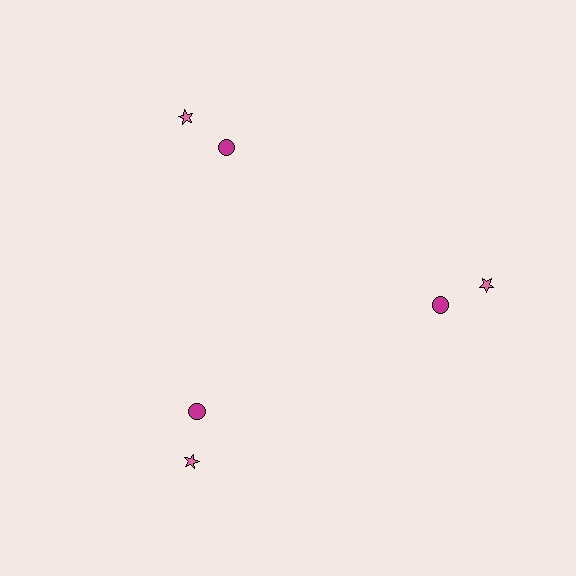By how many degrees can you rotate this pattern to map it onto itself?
The pattern maps onto itself every 120 degrees of rotation.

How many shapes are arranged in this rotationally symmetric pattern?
There are 6 shapes, arranged in 3 groups of 2.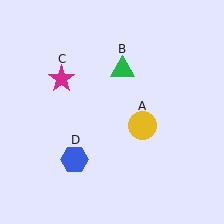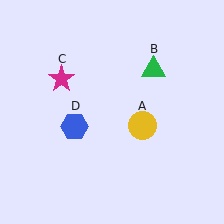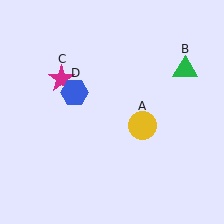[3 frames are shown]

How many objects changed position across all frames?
2 objects changed position: green triangle (object B), blue hexagon (object D).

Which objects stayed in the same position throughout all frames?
Yellow circle (object A) and magenta star (object C) remained stationary.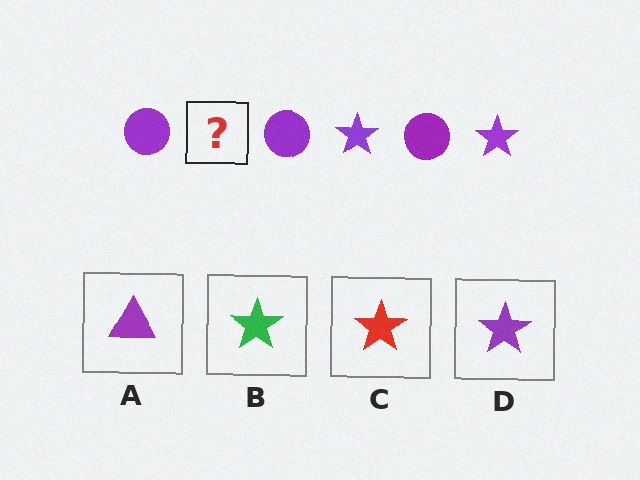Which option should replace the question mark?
Option D.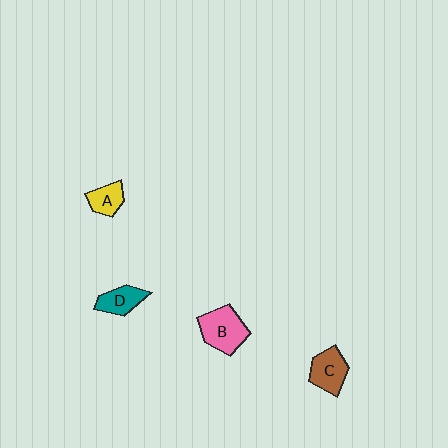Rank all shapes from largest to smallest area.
From largest to smallest: B (pink), C (brown), D (teal), A (yellow).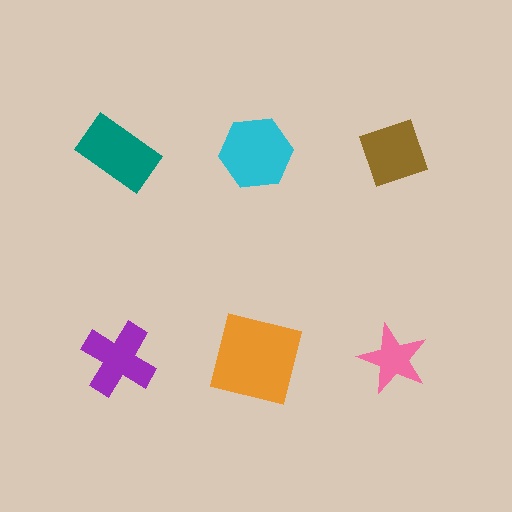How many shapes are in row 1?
3 shapes.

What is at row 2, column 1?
A purple cross.